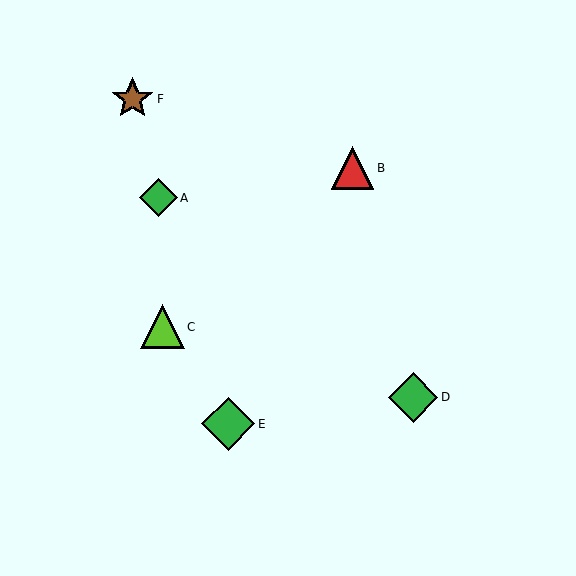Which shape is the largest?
The green diamond (labeled E) is the largest.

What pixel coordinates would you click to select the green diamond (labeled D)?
Click at (413, 397) to select the green diamond D.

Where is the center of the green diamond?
The center of the green diamond is at (228, 424).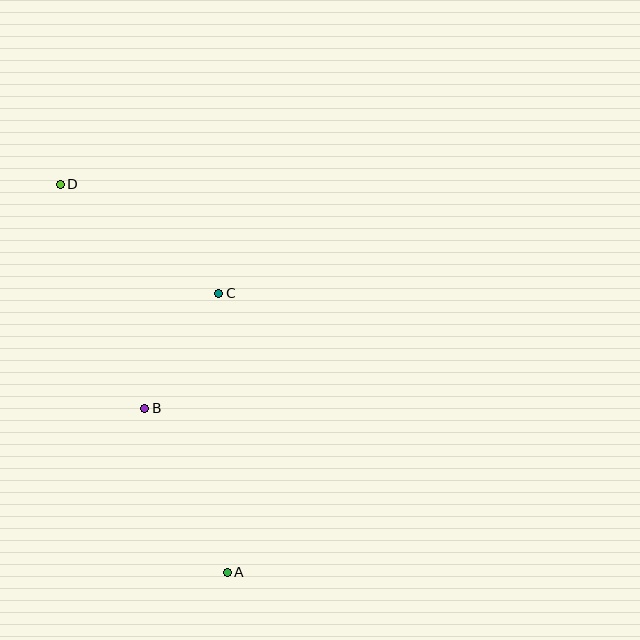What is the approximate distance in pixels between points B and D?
The distance between B and D is approximately 239 pixels.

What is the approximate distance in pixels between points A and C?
The distance between A and C is approximately 279 pixels.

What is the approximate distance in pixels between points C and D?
The distance between C and D is approximately 192 pixels.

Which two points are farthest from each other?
Points A and D are farthest from each other.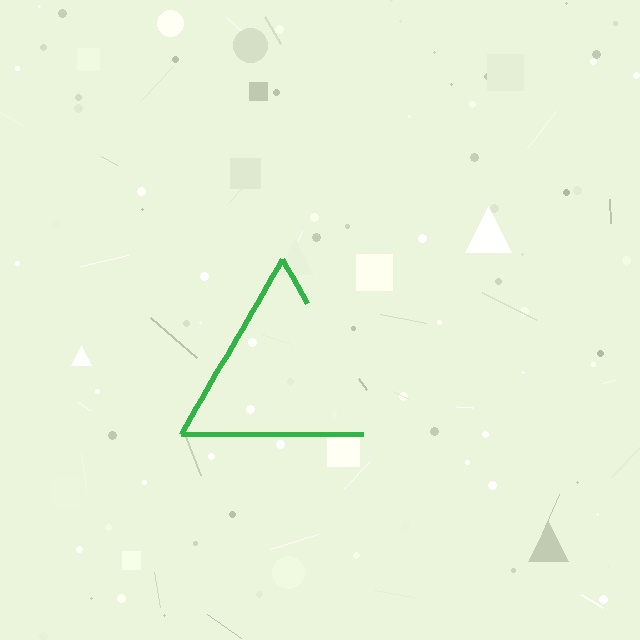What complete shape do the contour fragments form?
The contour fragments form a triangle.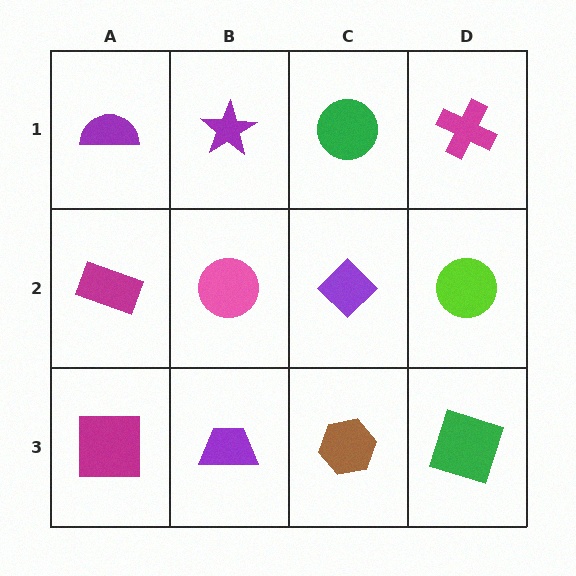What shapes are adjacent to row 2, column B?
A purple star (row 1, column B), a purple trapezoid (row 3, column B), a magenta rectangle (row 2, column A), a purple diamond (row 2, column C).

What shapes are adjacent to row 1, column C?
A purple diamond (row 2, column C), a purple star (row 1, column B), a magenta cross (row 1, column D).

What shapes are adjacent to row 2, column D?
A magenta cross (row 1, column D), a green square (row 3, column D), a purple diamond (row 2, column C).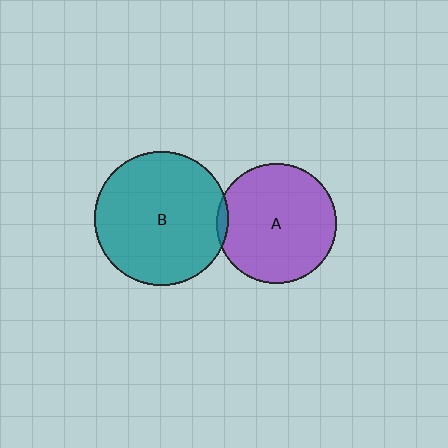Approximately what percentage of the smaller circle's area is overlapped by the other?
Approximately 5%.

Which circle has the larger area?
Circle B (teal).